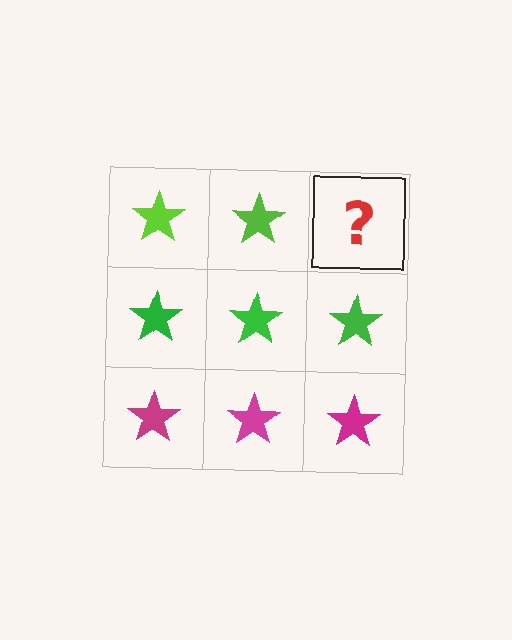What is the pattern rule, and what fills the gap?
The rule is that each row has a consistent color. The gap should be filled with a lime star.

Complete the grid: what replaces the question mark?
The question mark should be replaced with a lime star.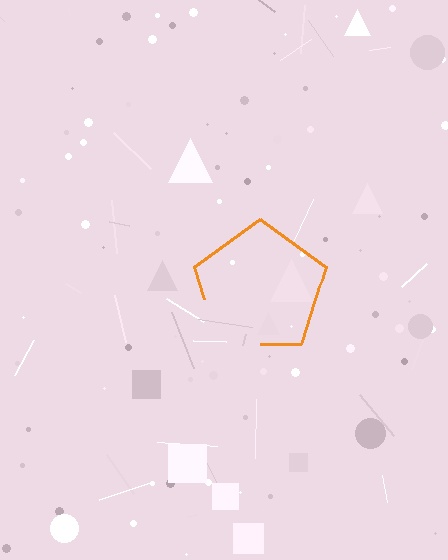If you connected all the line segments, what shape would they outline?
They would outline a pentagon.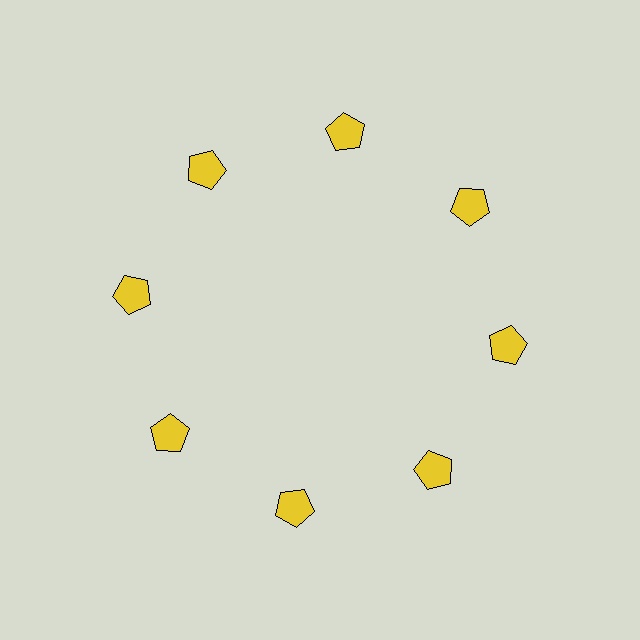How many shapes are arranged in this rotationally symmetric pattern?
There are 8 shapes, arranged in 8 groups of 1.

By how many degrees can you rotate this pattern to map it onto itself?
The pattern maps onto itself every 45 degrees of rotation.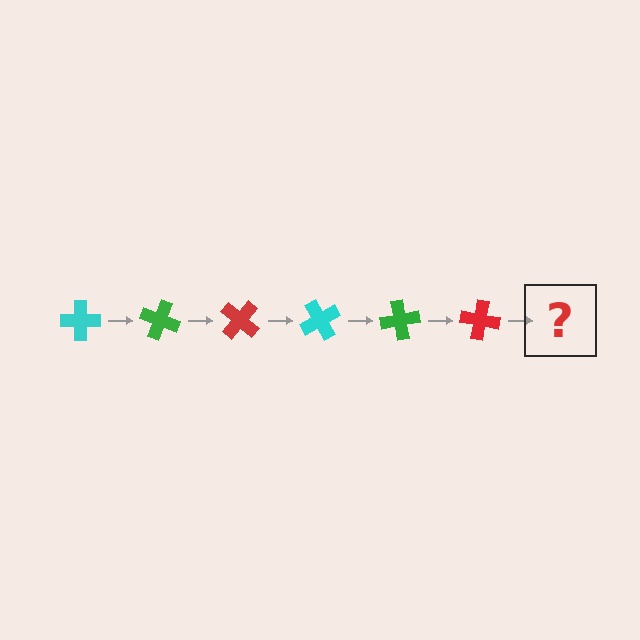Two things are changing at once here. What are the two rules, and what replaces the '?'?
The two rules are that it rotates 20 degrees each step and the color cycles through cyan, green, and red. The '?' should be a cyan cross, rotated 120 degrees from the start.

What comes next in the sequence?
The next element should be a cyan cross, rotated 120 degrees from the start.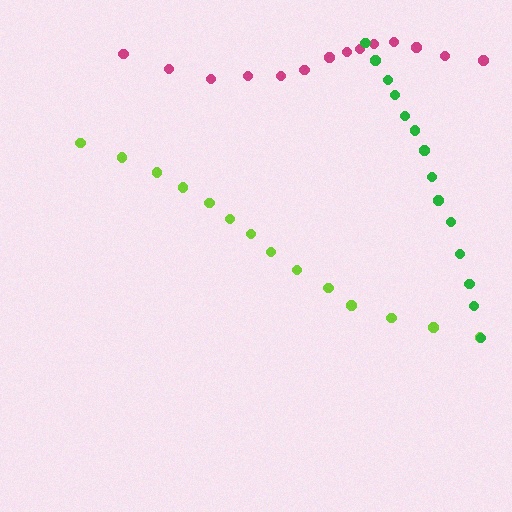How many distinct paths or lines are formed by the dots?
There are 3 distinct paths.